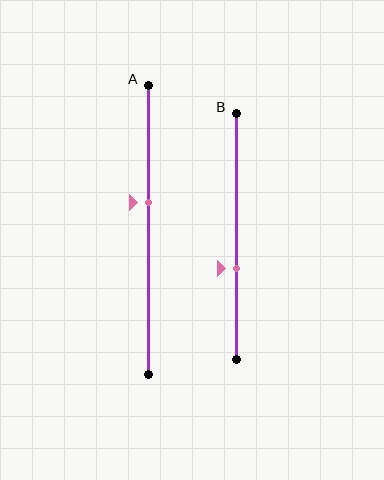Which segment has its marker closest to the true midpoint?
Segment A has its marker closest to the true midpoint.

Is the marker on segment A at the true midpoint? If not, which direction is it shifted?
No, the marker on segment A is shifted upward by about 9% of the segment length.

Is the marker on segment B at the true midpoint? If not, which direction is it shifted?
No, the marker on segment B is shifted downward by about 13% of the segment length.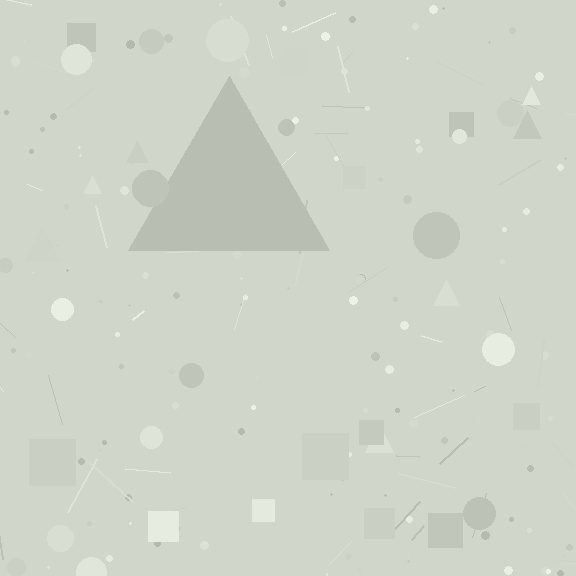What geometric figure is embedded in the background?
A triangle is embedded in the background.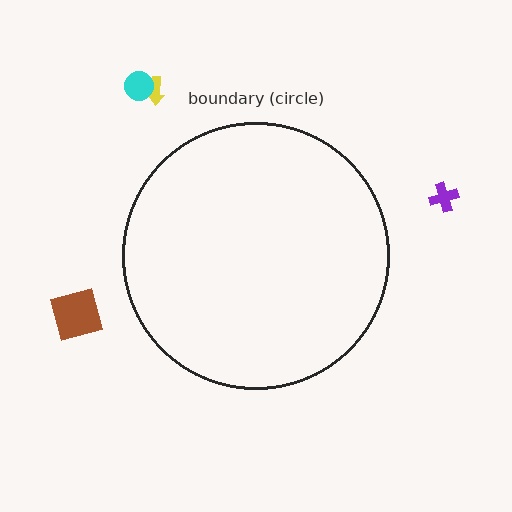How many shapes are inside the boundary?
0 inside, 4 outside.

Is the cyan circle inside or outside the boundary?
Outside.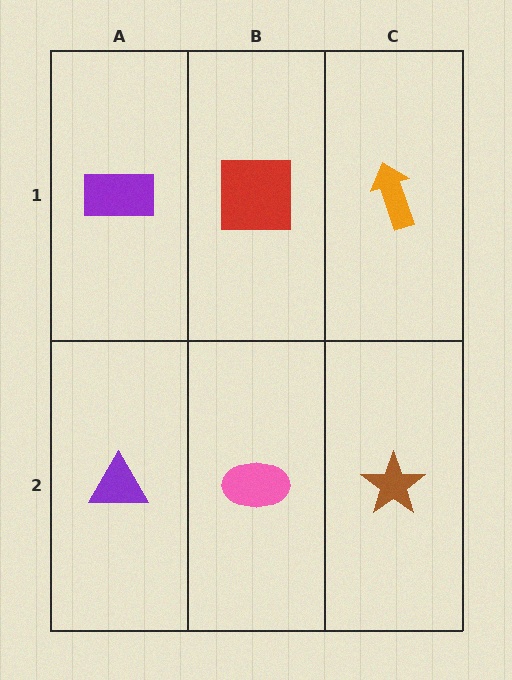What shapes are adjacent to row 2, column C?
An orange arrow (row 1, column C), a pink ellipse (row 2, column B).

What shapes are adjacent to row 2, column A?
A purple rectangle (row 1, column A), a pink ellipse (row 2, column B).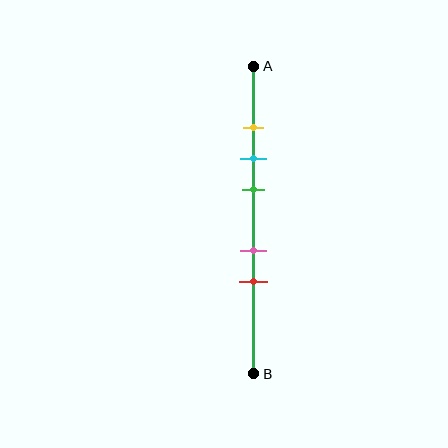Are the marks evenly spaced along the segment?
No, the marks are not evenly spaced.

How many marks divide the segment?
There are 5 marks dividing the segment.